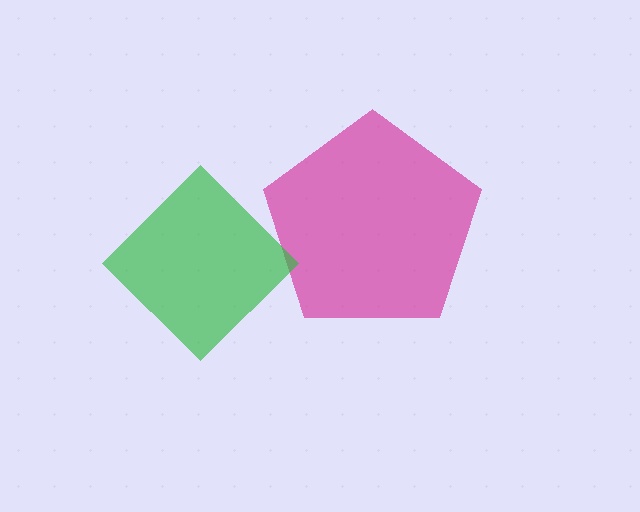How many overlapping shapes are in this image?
There are 2 overlapping shapes in the image.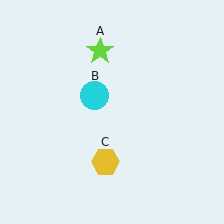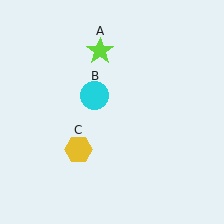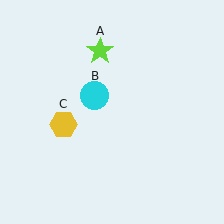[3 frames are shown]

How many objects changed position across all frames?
1 object changed position: yellow hexagon (object C).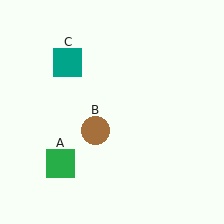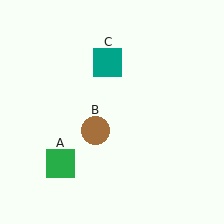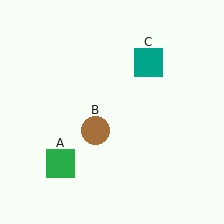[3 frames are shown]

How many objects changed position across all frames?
1 object changed position: teal square (object C).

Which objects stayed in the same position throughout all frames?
Green square (object A) and brown circle (object B) remained stationary.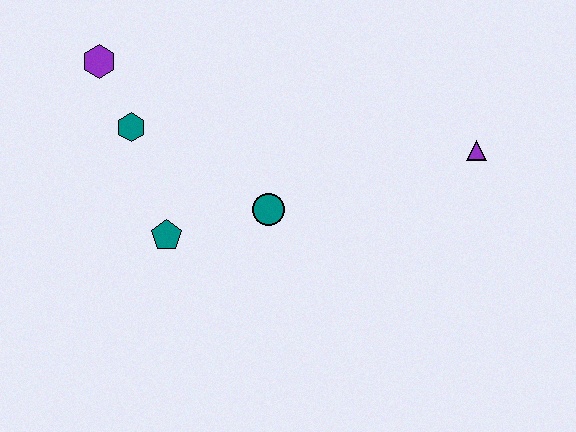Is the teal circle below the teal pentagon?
No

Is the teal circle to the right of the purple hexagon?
Yes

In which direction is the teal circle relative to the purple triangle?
The teal circle is to the left of the purple triangle.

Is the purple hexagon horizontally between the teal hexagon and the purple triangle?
No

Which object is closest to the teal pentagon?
The teal circle is closest to the teal pentagon.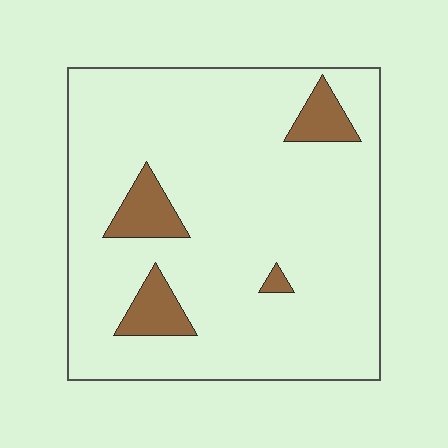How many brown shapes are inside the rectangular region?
4.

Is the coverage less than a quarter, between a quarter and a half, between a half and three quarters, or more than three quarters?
Less than a quarter.